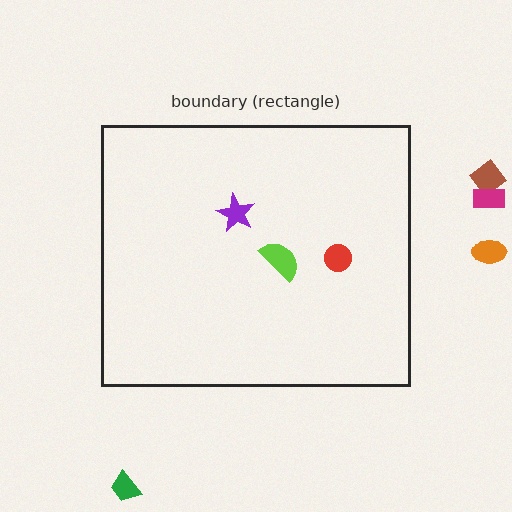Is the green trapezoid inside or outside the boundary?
Outside.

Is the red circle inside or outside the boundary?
Inside.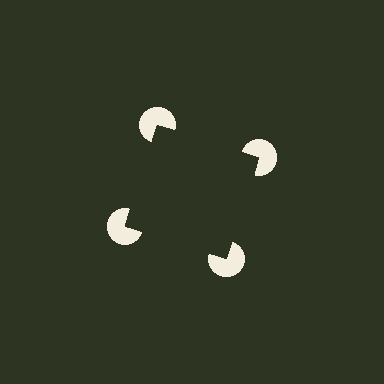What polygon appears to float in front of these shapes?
An illusory square — its edges are inferred from the aligned wedge cuts in the pac-man discs, not physically drawn.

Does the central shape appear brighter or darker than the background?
It typically appears slightly darker than the background, even though no actual brightness change is drawn.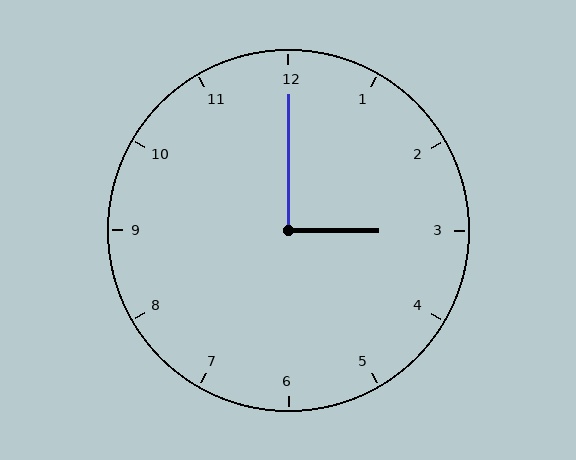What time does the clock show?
3:00.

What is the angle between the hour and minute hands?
Approximately 90 degrees.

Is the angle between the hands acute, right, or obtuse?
It is right.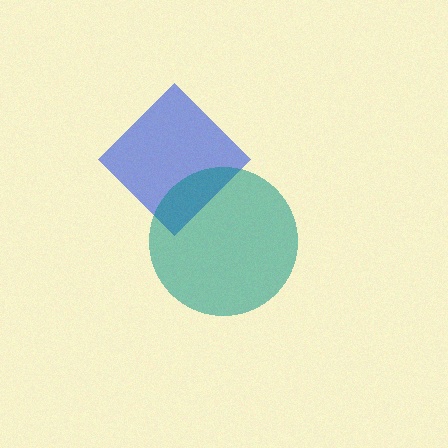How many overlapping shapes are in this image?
There are 2 overlapping shapes in the image.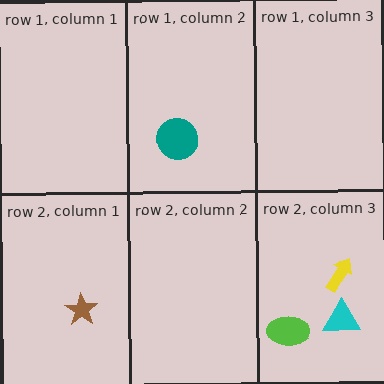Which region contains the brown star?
The row 2, column 1 region.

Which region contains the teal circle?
The row 1, column 2 region.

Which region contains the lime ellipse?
The row 2, column 3 region.